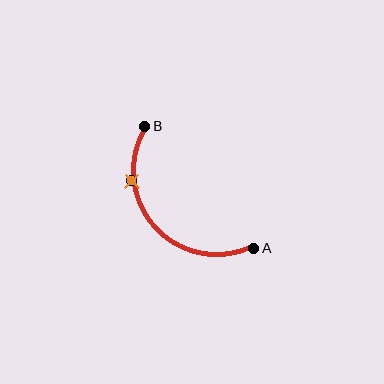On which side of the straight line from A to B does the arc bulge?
The arc bulges below and to the left of the straight line connecting A and B.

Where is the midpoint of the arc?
The arc midpoint is the point on the curve farthest from the straight line joining A and B. It sits below and to the left of that line.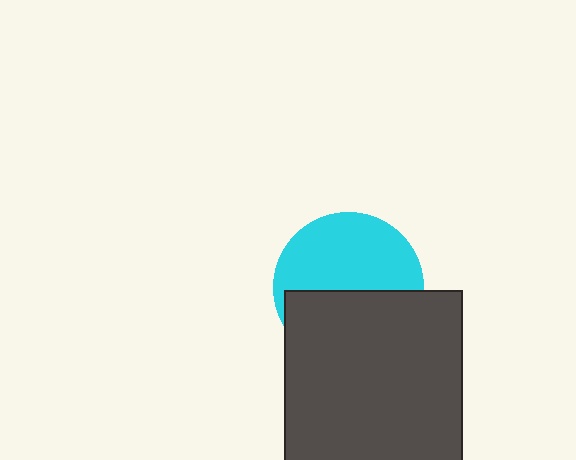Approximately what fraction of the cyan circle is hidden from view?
Roughly 47% of the cyan circle is hidden behind the dark gray square.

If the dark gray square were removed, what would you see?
You would see the complete cyan circle.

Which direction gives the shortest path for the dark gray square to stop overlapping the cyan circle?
Moving down gives the shortest separation.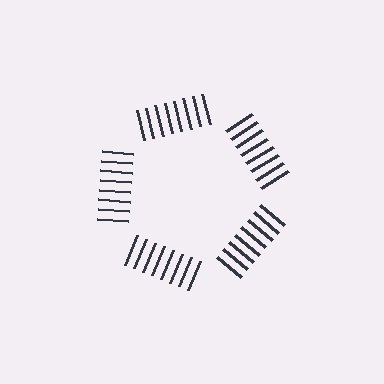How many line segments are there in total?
40 — 8 along each of the 5 edges.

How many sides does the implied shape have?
5 sides — the line-ends trace a pentagon.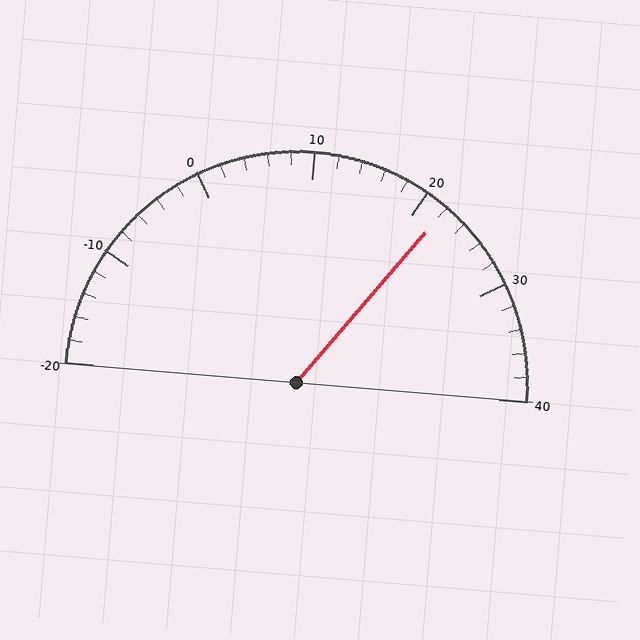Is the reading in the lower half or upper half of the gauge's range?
The reading is in the upper half of the range (-20 to 40).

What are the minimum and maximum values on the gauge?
The gauge ranges from -20 to 40.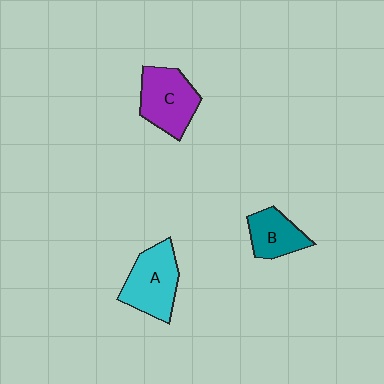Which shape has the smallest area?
Shape B (teal).